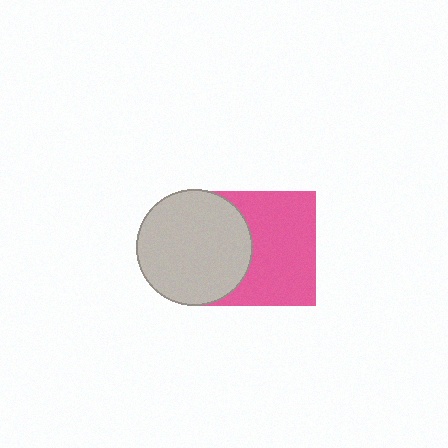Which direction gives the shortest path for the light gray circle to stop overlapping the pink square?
Moving left gives the shortest separation.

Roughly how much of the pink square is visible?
Most of it is visible (roughly 65%).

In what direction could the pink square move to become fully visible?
The pink square could move right. That would shift it out from behind the light gray circle entirely.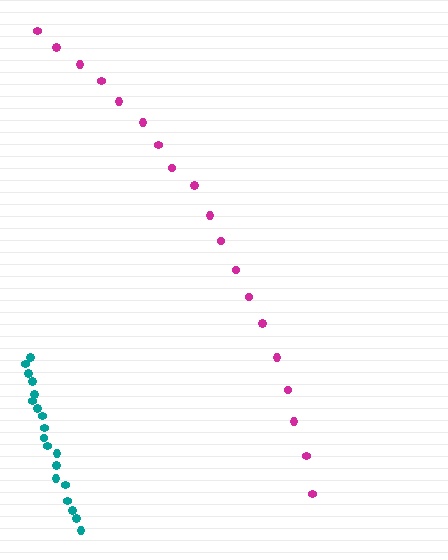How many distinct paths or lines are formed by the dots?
There are 2 distinct paths.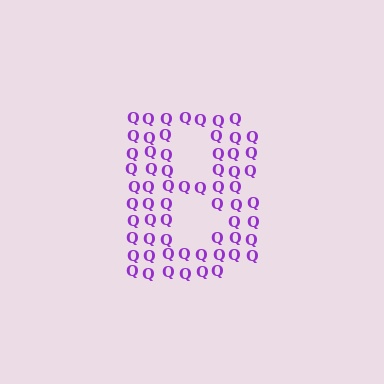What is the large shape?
The large shape is the letter B.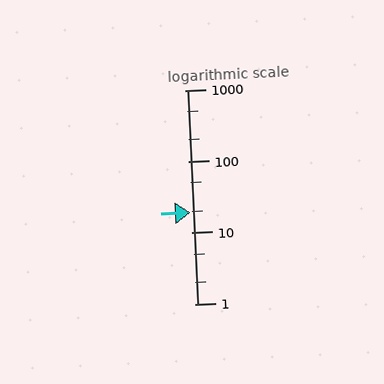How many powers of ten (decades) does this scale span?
The scale spans 3 decades, from 1 to 1000.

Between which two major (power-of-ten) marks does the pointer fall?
The pointer is between 10 and 100.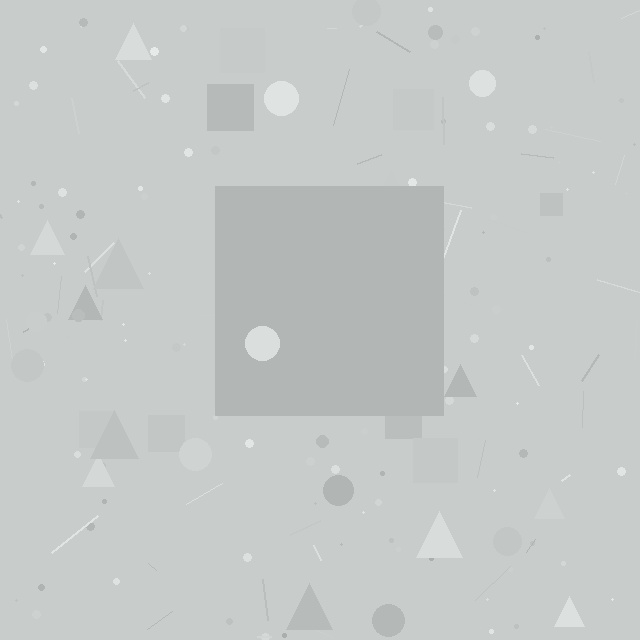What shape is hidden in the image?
A square is hidden in the image.